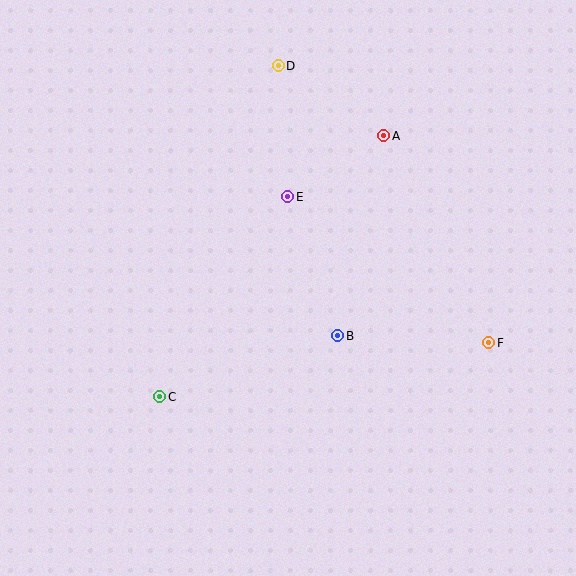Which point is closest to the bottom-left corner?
Point C is closest to the bottom-left corner.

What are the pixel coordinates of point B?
Point B is at (338, 336).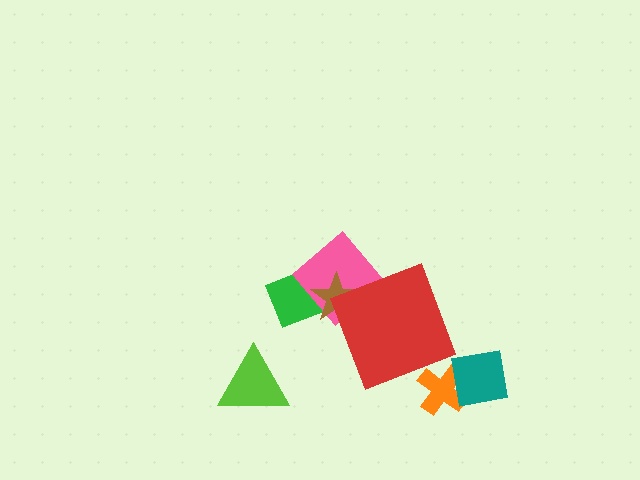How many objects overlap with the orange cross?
1 object overlaps with the orange cross.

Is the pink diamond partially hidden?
Yes, it is partially covered by another shape.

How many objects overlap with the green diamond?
2 objects overlap with the green diamond.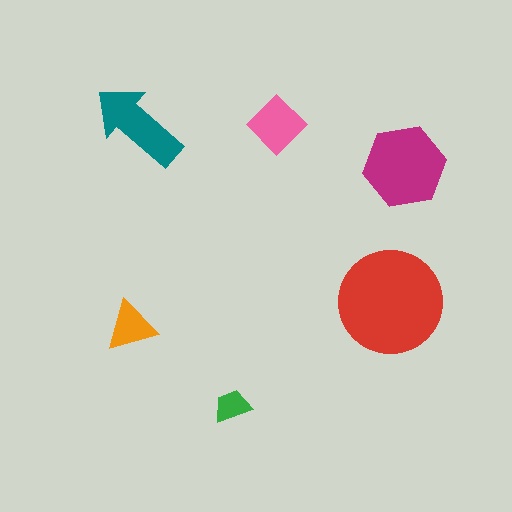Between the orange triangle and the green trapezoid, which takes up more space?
The orange triangle.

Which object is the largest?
The red circle.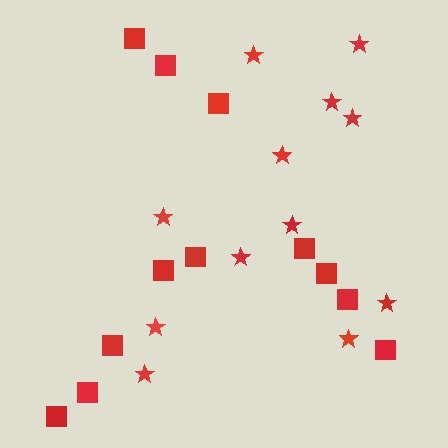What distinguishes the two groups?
There are 2 groups: one group of squares (12) and one group of stars (12).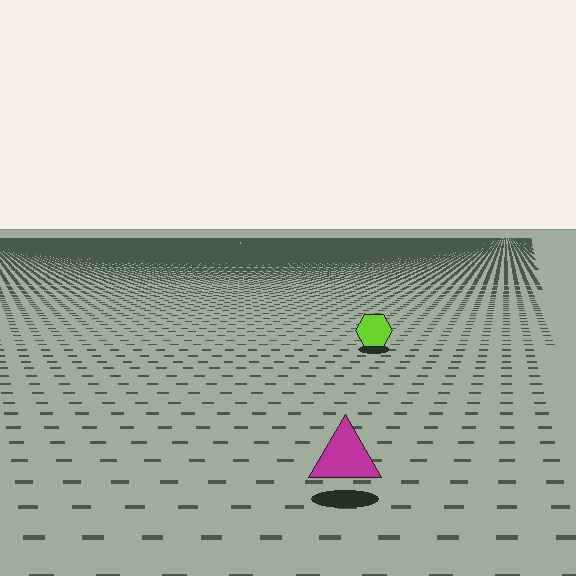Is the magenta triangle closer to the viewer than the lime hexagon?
Yes. The magenta triangle is closer — you can tell from the texture gradient: the ground texture is coarser near it.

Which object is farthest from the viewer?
The lime hexagon is farthest from the viewer. It appears smaller and the ground texture around it is denser.